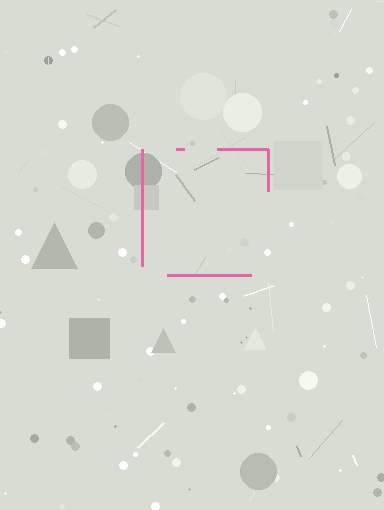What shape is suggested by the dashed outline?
The dashed outline suggests a square.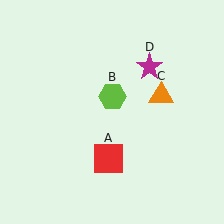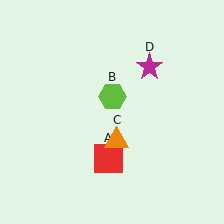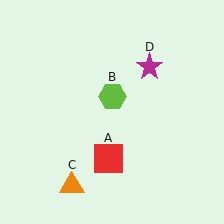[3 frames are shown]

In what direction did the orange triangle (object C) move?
The orange triangle (object C) moved down and to the left.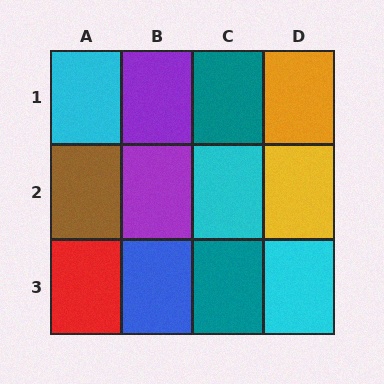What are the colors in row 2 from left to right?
Brown, purple, cyan, yellow.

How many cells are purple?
2 cells are purple.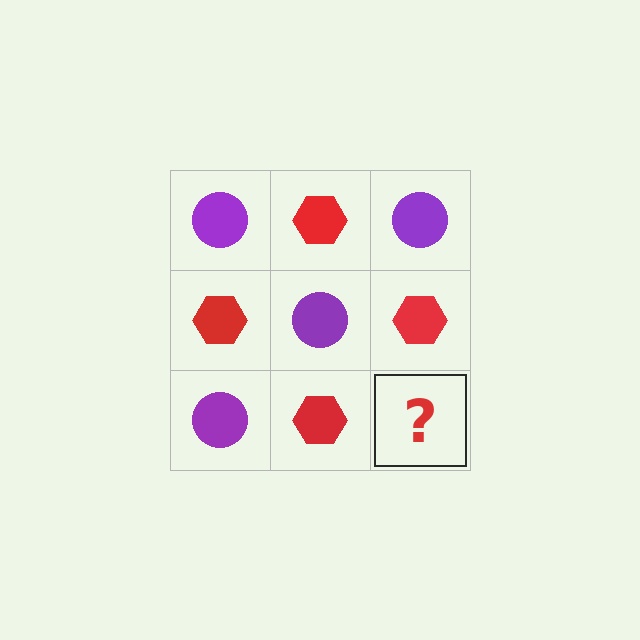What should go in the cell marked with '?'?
The missing cell should contain a purple circle.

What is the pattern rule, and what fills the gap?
The rule is that it alternates purple circle and red hexagon in a checkerboard pattern. The gap should be filled with a purple circle.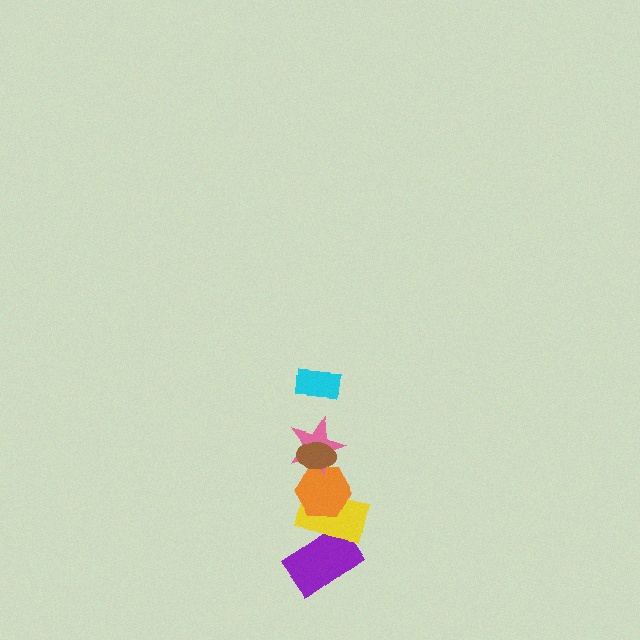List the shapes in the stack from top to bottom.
From top to bottom: the cyan rectangle, the brown ellipse, the pink star, the orange hexagon, the yellow rectangle, the purple rectangle.